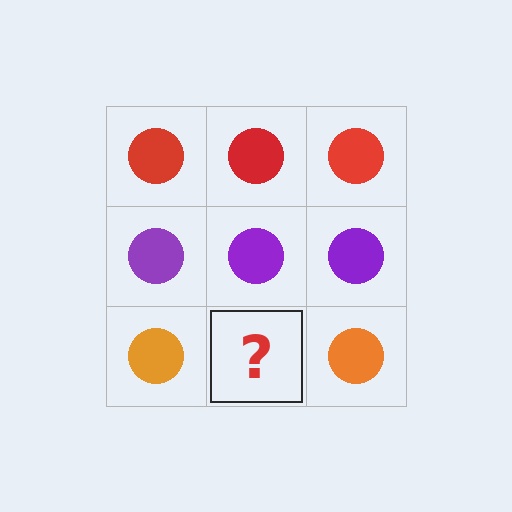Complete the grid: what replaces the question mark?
The question mark should be replaced with an orange circle.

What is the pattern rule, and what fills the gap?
The rule is that each row has a consistent color. The gap should be filled with an orange circle.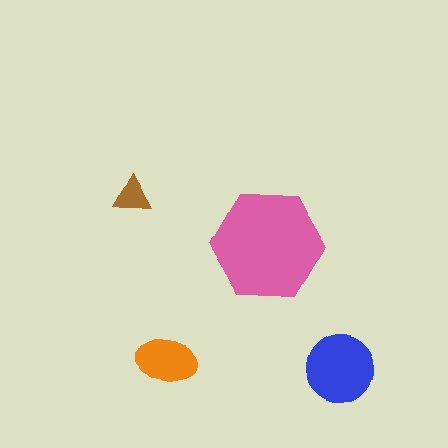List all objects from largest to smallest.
The pink hexagon, the blue circle, the orange ellipse, the brown triangle.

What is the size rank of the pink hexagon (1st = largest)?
1st.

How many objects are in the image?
There are 4 objects in the image.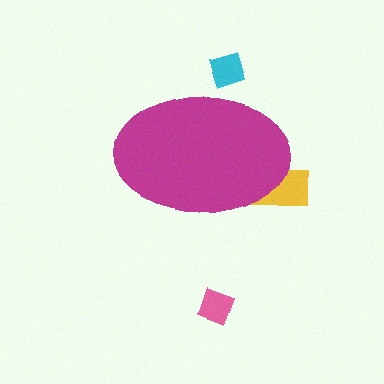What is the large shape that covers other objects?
A magenta ellipse.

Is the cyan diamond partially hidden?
Yes, the cyan diamond is partially hidden behind the magenta ellipse.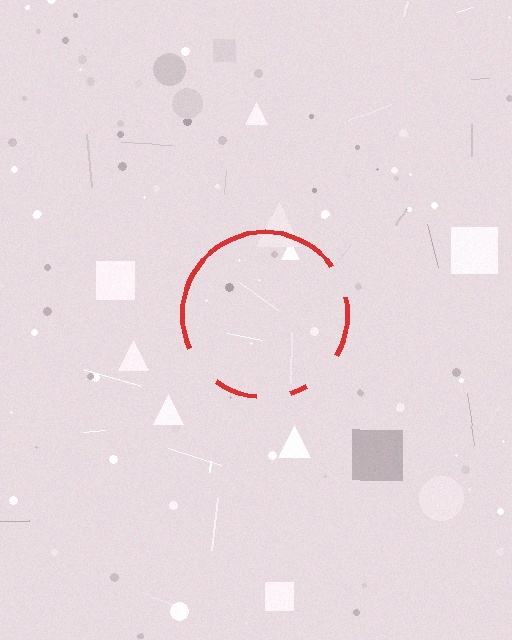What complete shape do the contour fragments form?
The contour fragments form a circle.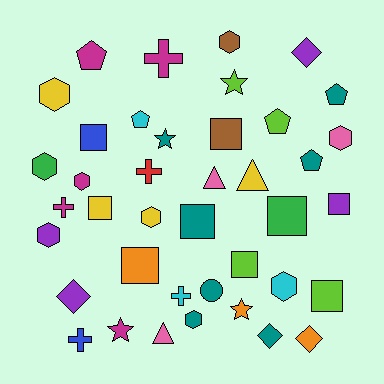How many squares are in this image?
There are 9 squares.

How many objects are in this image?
There are 40 objects.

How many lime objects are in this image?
There are 4 lime objects.